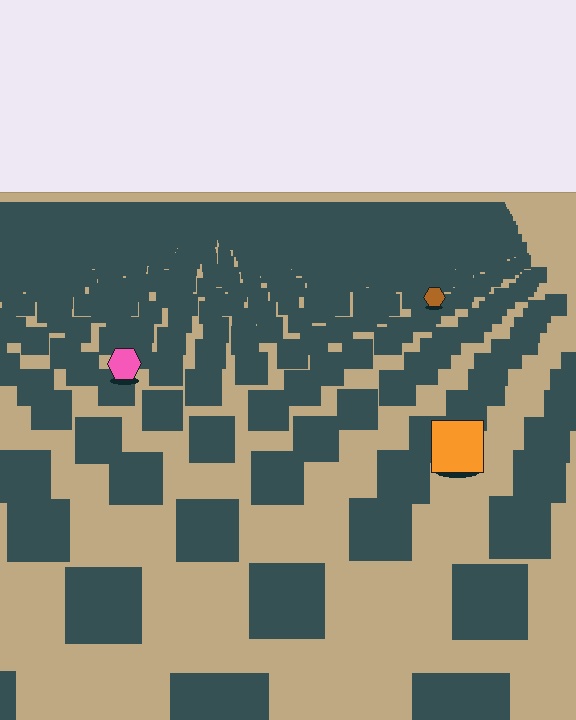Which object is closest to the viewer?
The orange square is closest. The texture marks near it are larger and more spread out.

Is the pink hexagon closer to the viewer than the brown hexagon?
Yes. The pink hexagon is closer — you can tell from the texture gradient: the ground texture is coarser near it.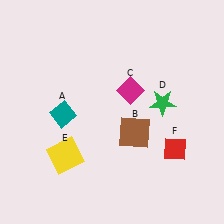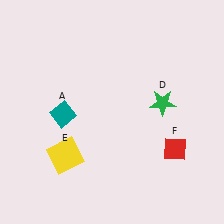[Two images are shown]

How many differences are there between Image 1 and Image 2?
There are 2 differences between the two images.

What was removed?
The brown square (B), the magenta diamond (C) were removed in Image 2.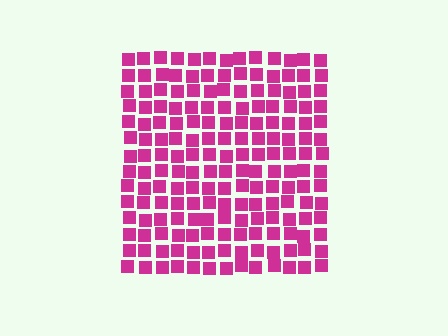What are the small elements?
The small elements are squares.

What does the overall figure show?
The overall figure shows a square.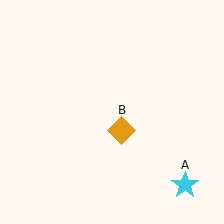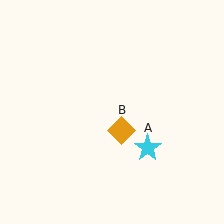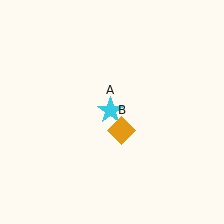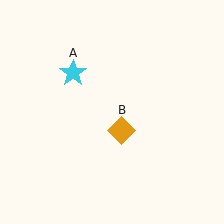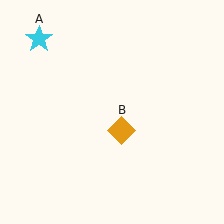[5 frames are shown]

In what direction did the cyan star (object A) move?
The cyan star (object A) moved up and to the left.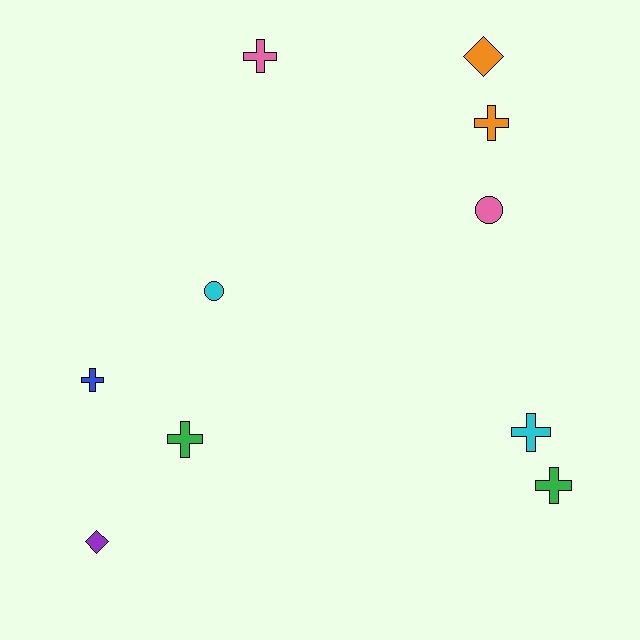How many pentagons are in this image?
There are no pentagons.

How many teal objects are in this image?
There are no teal objects.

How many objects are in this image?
There are 10 objects.